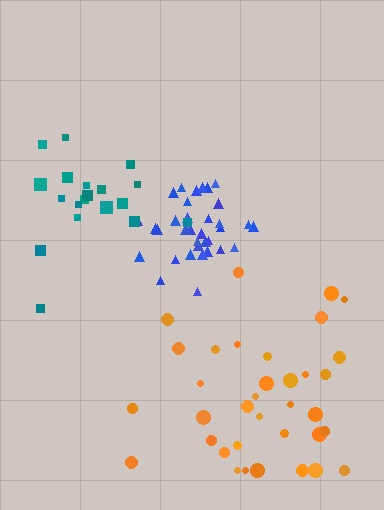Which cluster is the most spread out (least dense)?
Teal.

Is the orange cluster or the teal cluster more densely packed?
Orange.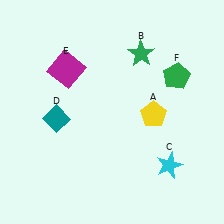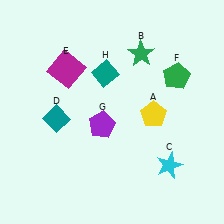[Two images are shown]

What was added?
A purple pentagon (G), a teal diamond (H) were added in Image 2.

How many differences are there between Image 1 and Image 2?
There are 2 differences between the two images.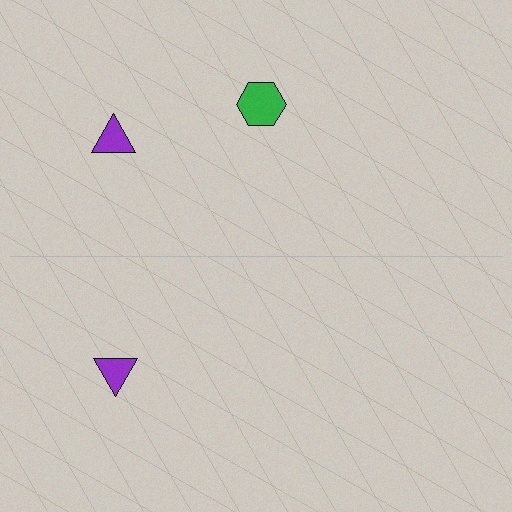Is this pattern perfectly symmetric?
No, the pattern is not perfectly symmetric. A green hexagon is missing from the bottom side.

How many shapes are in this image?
There are 3 shapes in this image.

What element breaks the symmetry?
A green hexagon is missing from the bottom side.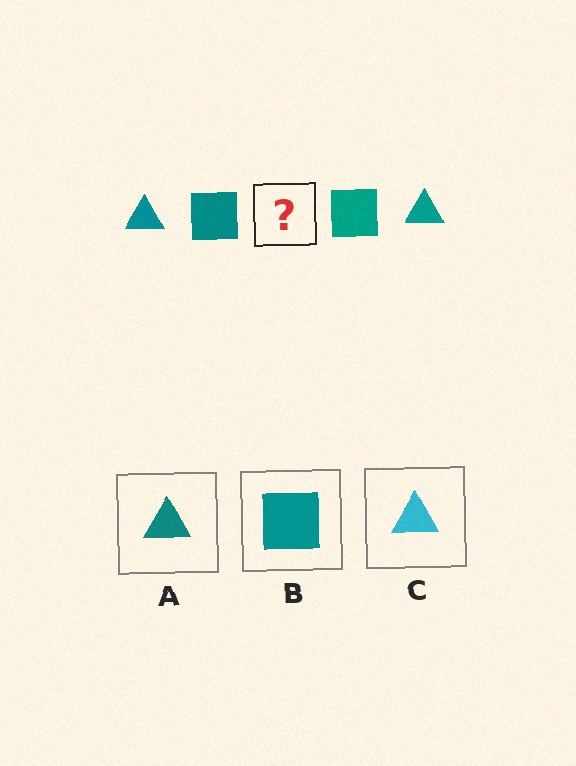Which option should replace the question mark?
Option A.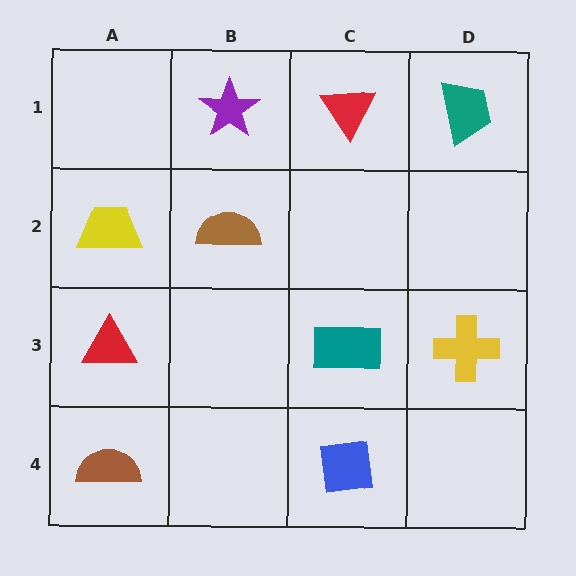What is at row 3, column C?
A teal rectangle.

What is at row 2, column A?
A yellow trapezoid.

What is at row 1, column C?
A red triangle.